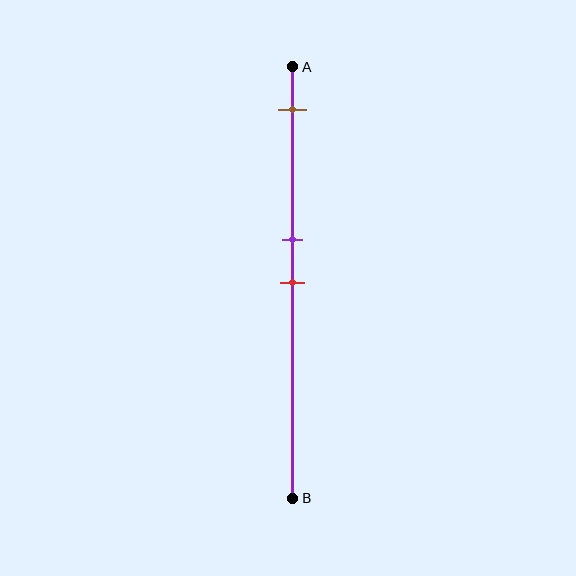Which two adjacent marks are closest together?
The purple and red marks are the closest adjacent pair.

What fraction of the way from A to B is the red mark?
The red mark is approximately 50% (0.5) of the way from A to B.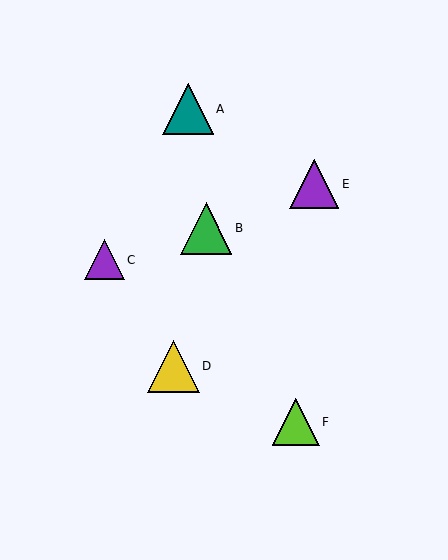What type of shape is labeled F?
Shape F is a lime triangle.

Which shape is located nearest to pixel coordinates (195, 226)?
The green triangle (labeled B) at (206, 228) is nearest to that location.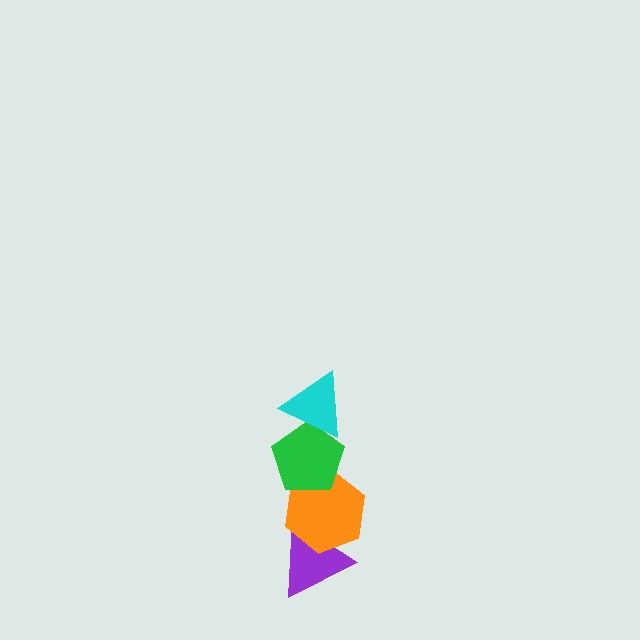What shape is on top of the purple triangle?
The orange hexagon is on top of the purple triangle.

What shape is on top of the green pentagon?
The cyan triangle is on top of the green pentagon.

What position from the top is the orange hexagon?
The orange hexagon is 3rd from the top.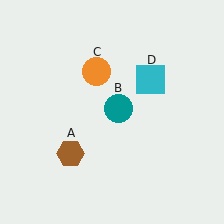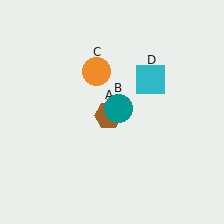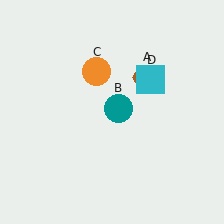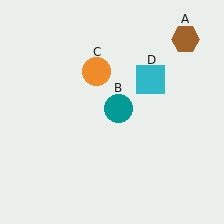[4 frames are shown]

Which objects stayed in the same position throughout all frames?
Teal circle (object B) and orange circle (object C) and cyan square (object D) remained stationary.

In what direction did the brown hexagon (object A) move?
The brown hexagon (object A) moved up and to the right.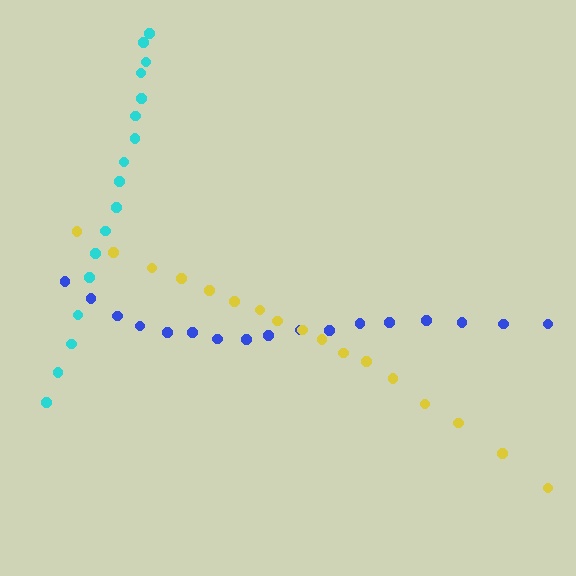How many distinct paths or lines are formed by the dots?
There are 3 distinct paths.